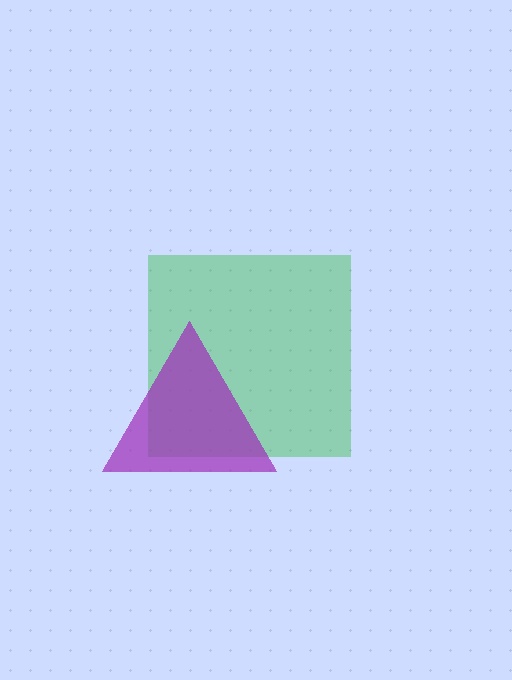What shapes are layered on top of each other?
The layered shapes are: a green square, a purple triangle.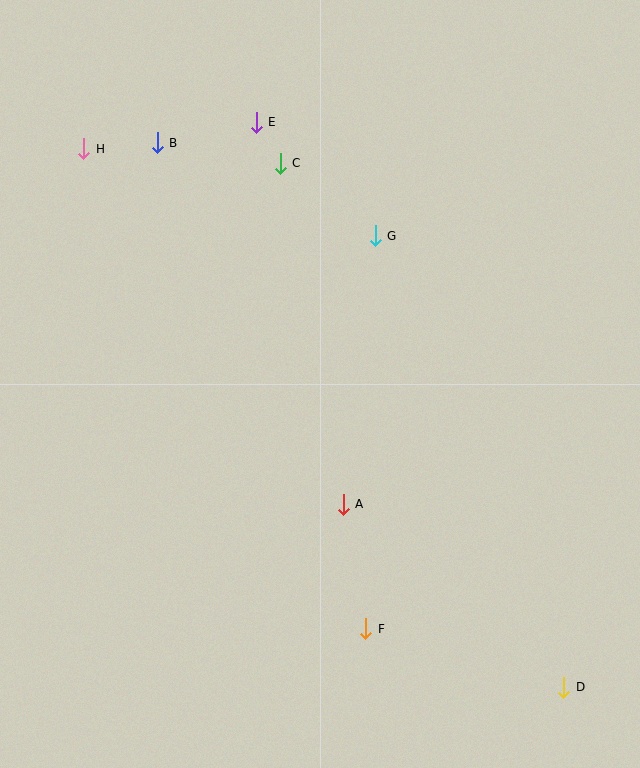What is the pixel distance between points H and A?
The distance between H and A is 440 pixels.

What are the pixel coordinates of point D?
Point D is at (564, 687).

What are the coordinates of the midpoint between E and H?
The midpoint between E and H is at (170, 135).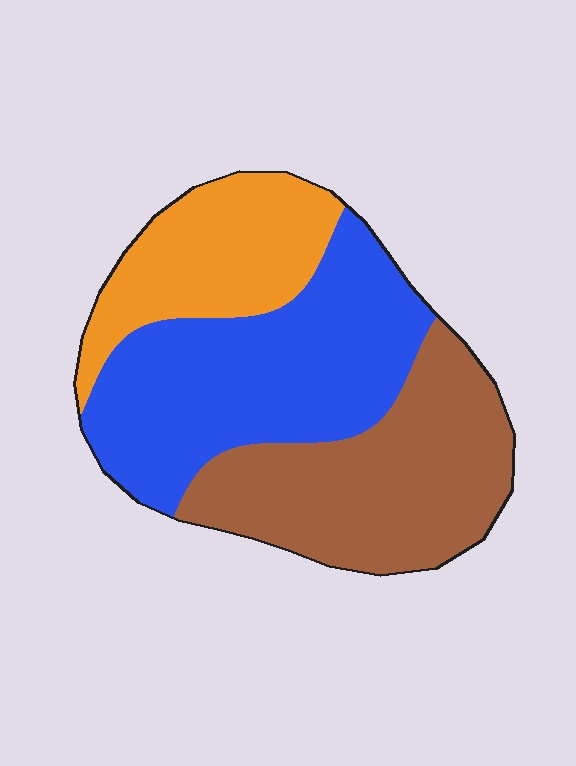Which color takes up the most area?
Blue, at roughly 40%.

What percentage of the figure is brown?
Brown covers about 35% of the figure.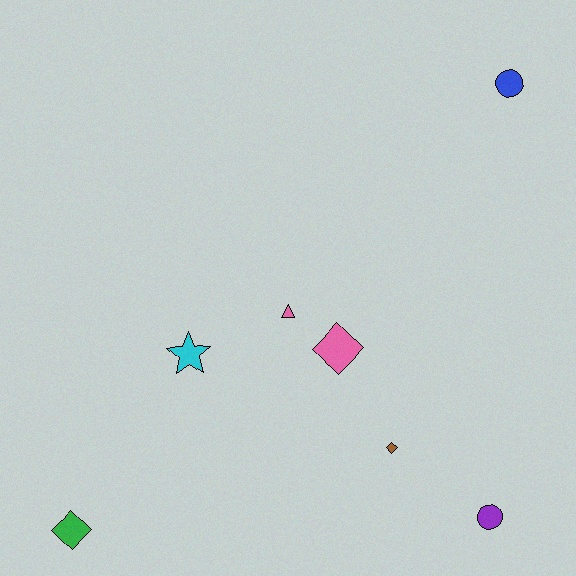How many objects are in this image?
There are 7 objects.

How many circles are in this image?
There are 2 circles.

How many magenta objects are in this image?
There are no magenta objects.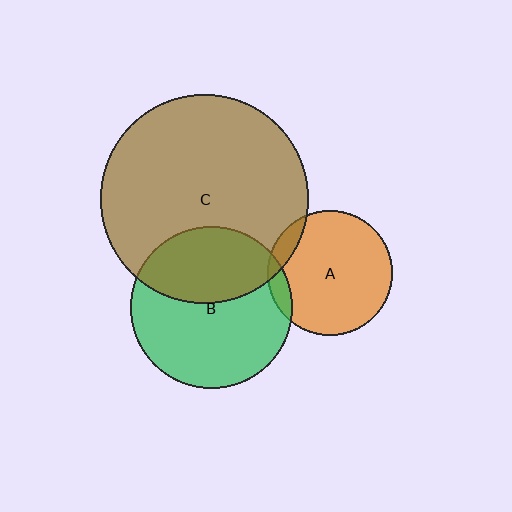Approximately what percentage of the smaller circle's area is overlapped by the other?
Approximately 5%.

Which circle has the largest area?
Circle C (brown).